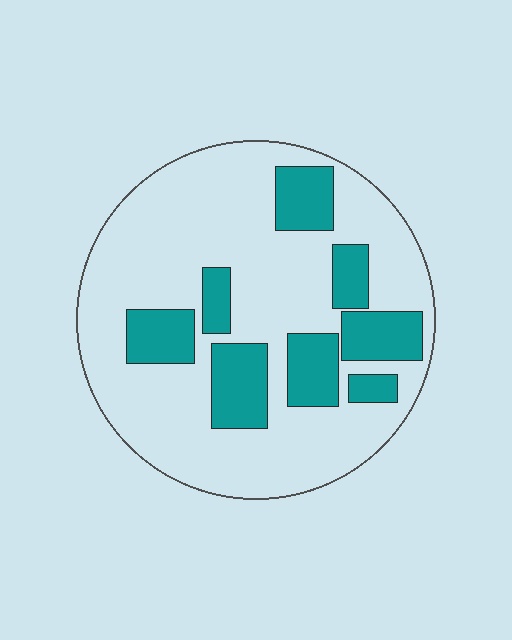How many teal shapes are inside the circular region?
8.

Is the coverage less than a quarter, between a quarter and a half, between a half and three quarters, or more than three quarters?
Between a quarter and a half.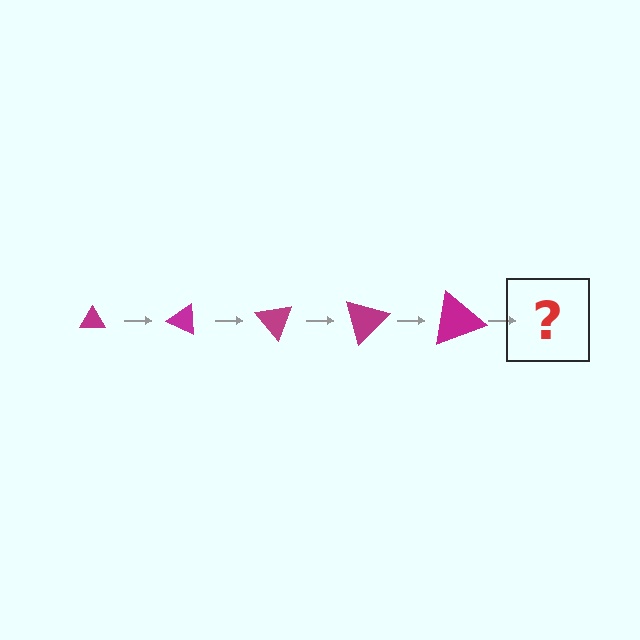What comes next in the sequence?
The next element should be a triangle, larger than the previous one and rotated 125 degrees from the start.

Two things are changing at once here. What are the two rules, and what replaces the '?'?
The two rules are that the triangle grows larger each step and it rotates 25 degrees each step. The '?' should be a triangle, larger than the previous one and rotated 125 degrees from the start.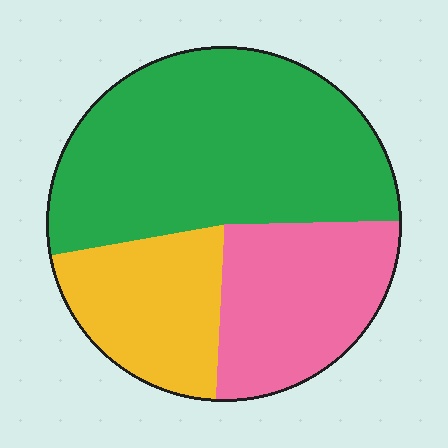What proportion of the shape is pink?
Pink covers 26% of the shape.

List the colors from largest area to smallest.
From largest to smallest: green, pink, yellow.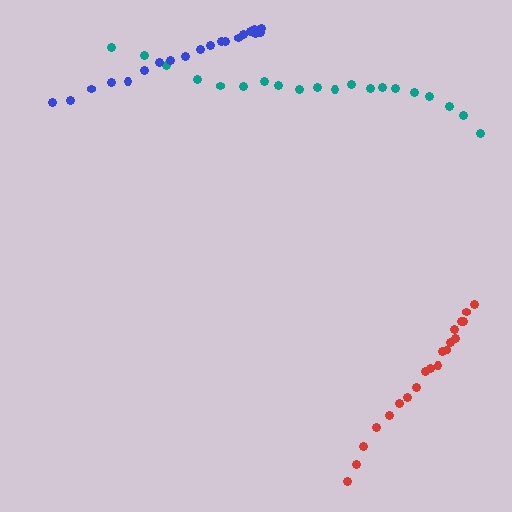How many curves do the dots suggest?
There are 3 distinct paths.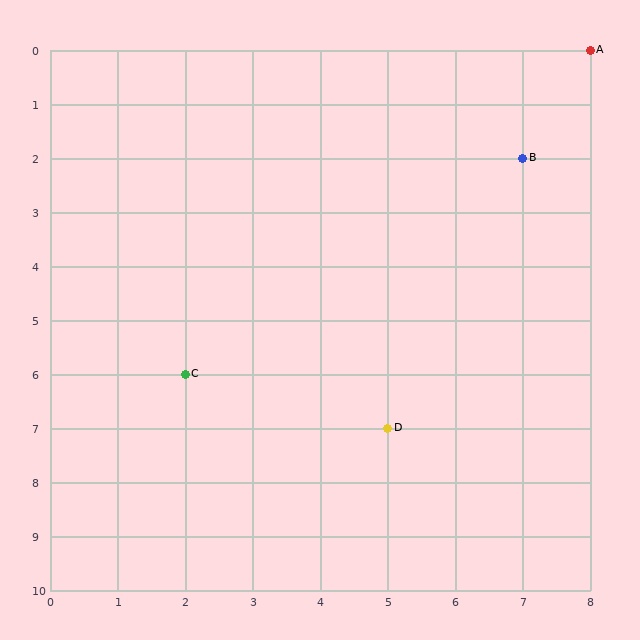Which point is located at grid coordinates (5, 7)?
Point D is at (5, 7).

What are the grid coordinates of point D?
Point D is at grid coordinates (5, 7).